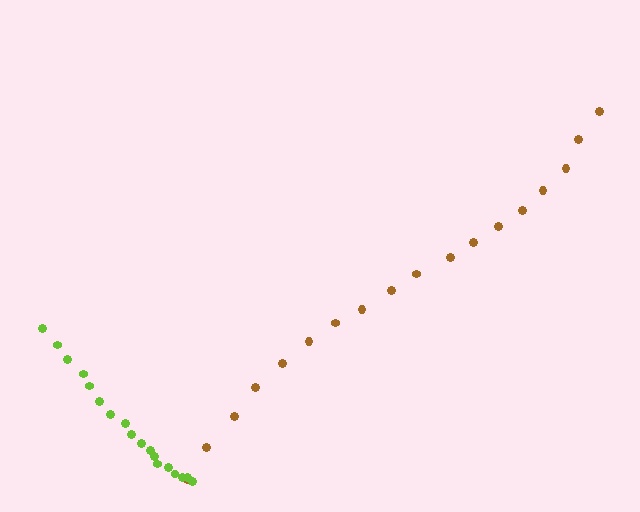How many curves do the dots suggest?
There are 2 distinct paths.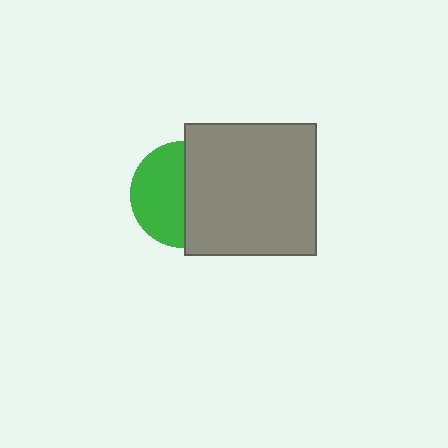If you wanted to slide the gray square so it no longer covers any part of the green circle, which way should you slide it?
Slide it right — that is the most direct way to separate the two shapes.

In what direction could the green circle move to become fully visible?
The green circle could move left. That would shift it out from behind the gray square entirely.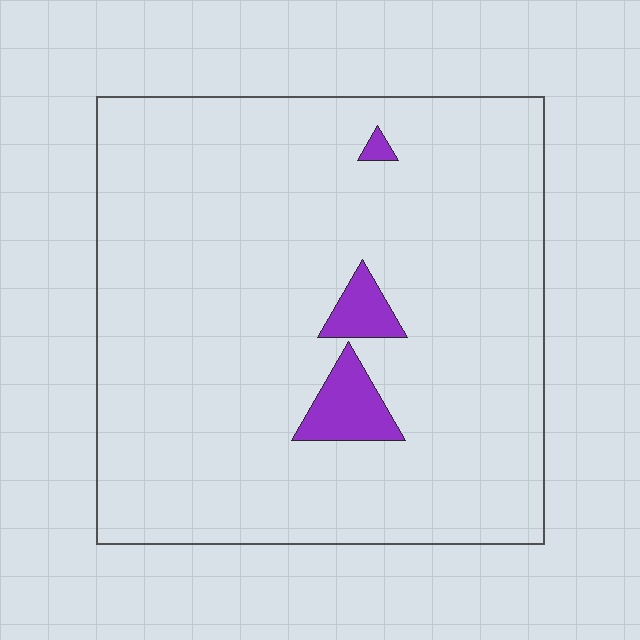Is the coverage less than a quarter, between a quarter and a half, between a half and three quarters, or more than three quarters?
Less than a quarter.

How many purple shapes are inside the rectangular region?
3.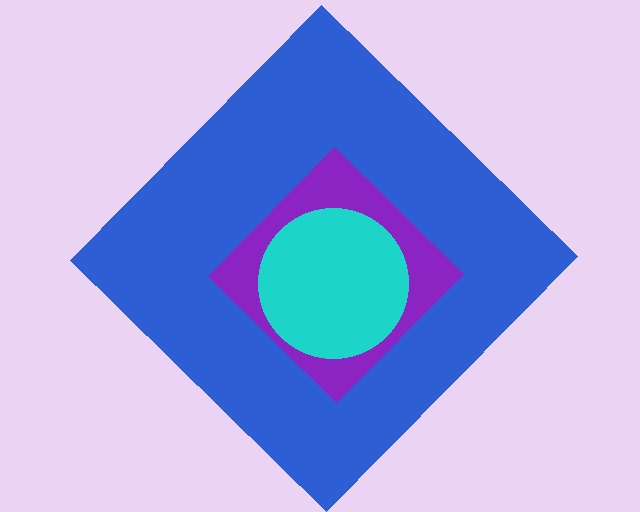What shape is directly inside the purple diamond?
The cyan circle.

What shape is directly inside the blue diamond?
The purple diamond.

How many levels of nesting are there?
3.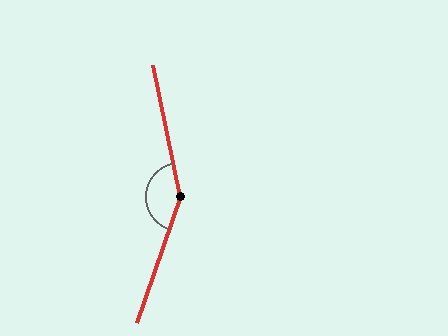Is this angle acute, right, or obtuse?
It is obtuse.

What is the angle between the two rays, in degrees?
Approximately 149 degrees.